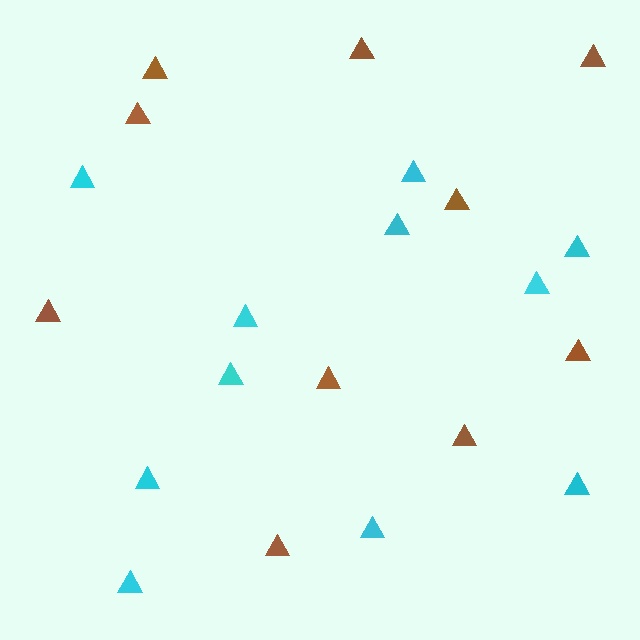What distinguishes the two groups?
There are 2 groups: one group of cyan triangles (11) and one group of brown triangles (10).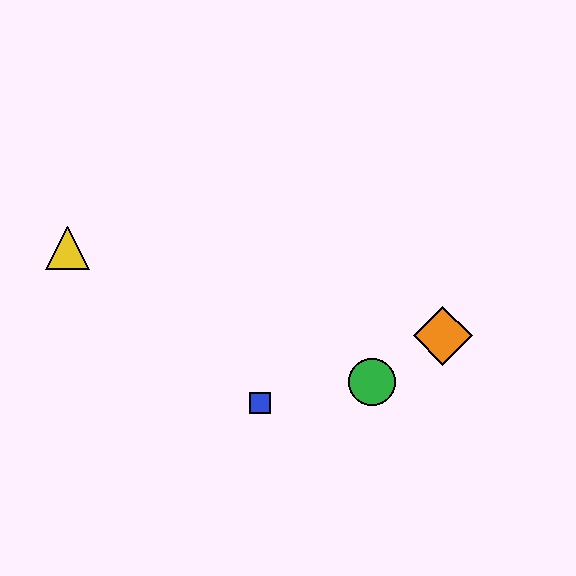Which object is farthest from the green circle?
The yellow triangle is farthest from the green circle.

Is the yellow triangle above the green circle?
Yes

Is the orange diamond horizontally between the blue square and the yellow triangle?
No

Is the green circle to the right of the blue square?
Yes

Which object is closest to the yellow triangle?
The blue square is closest to the yellow triangle.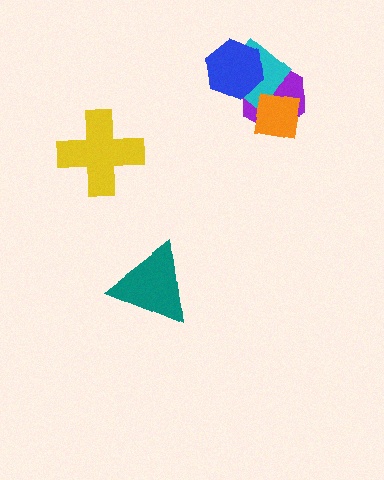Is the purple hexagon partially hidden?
Yes, it is partially covered by another shape.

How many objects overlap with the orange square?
2 objects overlap with the orange square.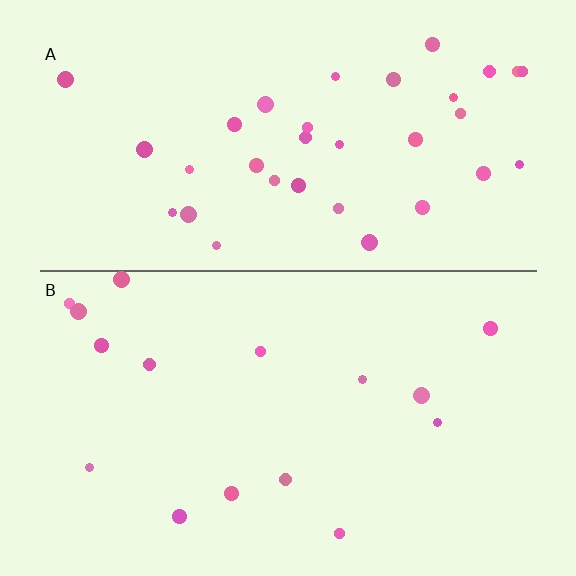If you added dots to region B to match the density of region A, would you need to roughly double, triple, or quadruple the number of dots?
Approximately double.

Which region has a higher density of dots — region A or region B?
A (the top).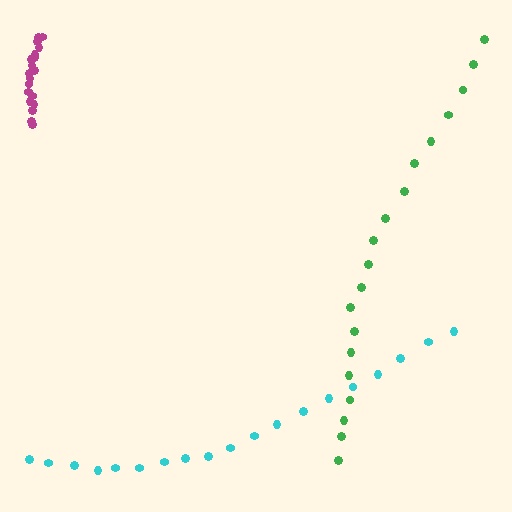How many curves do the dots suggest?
There are 3 distinct paths.